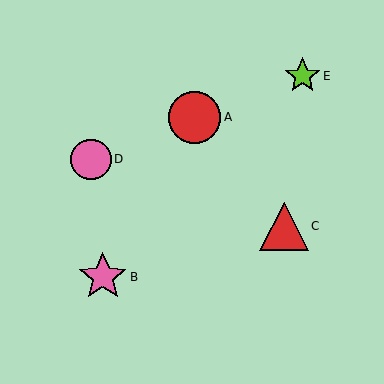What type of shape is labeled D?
Shape D is a pink circle.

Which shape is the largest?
The red circle (labeled A) is the largest.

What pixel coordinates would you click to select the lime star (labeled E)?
Click at (302, 76) to select the lime star E.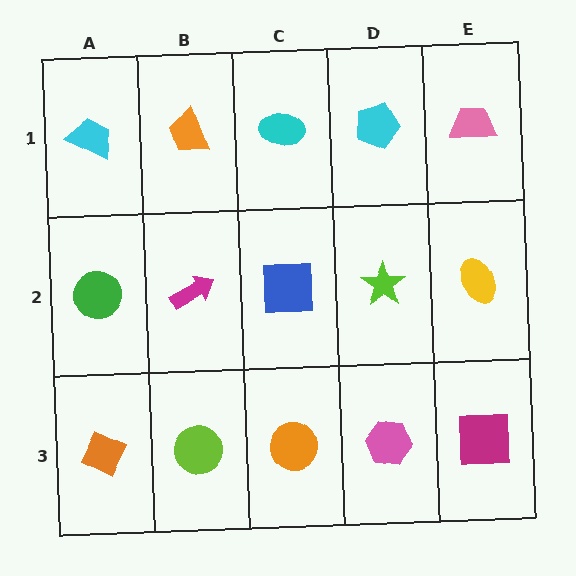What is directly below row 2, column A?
An orange diamond.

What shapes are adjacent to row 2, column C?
A cyan ellipse (row 1, column C), an orange circle (row 3, column C), a magenta arrow (row 2, column B), a lime star (row 2, column D).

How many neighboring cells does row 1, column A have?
2.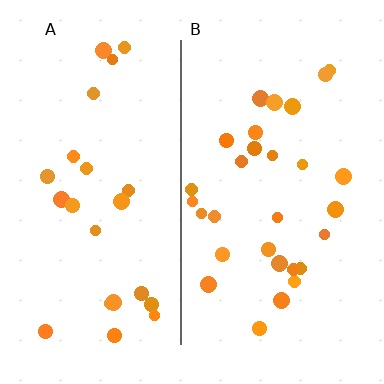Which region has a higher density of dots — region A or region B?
B (the right).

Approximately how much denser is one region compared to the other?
Approximately 1.3× — region B over region A.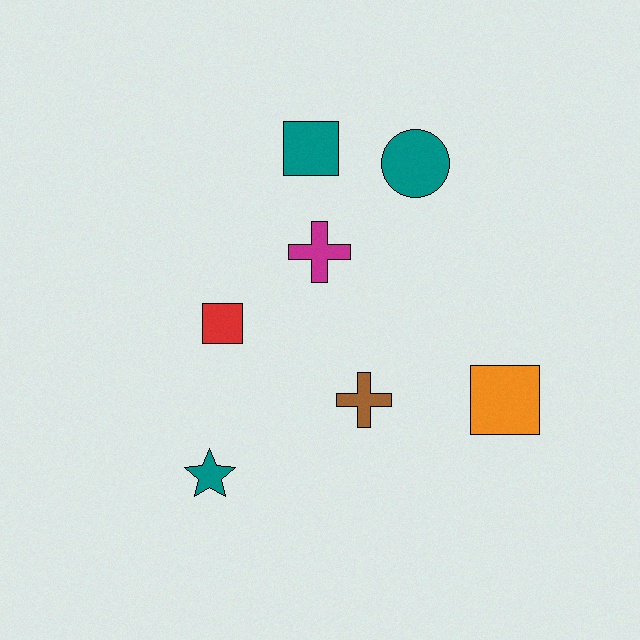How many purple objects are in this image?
There are no purple objects.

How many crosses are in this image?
There are 2 crosses.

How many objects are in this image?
There are 7 objects.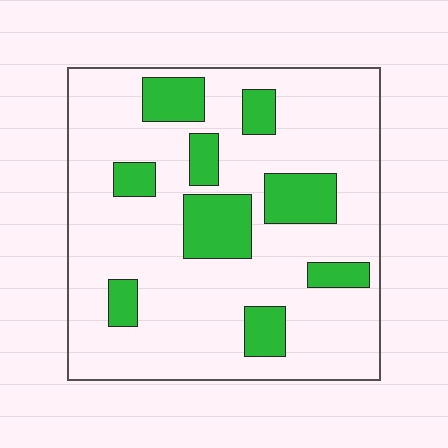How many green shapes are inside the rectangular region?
9.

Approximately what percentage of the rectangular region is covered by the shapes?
Approximately 20%.